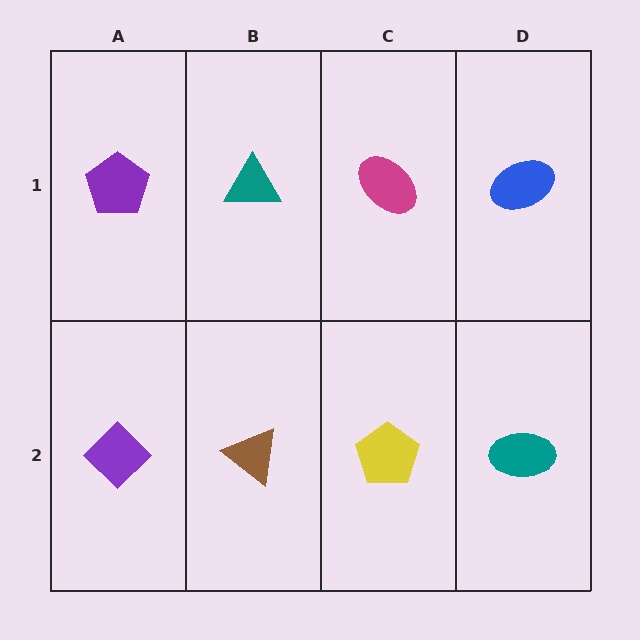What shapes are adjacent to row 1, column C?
A yellow pentagon (row 2, column C), a teal triangle (row 1, column B), a blue ellipse (row 1, column D).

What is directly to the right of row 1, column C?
A blue ellipse.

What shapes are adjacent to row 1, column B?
A brown triangle (row 2, column B), a purple pentagon (row 1, column A), a magenta ellipse (row 1, column C).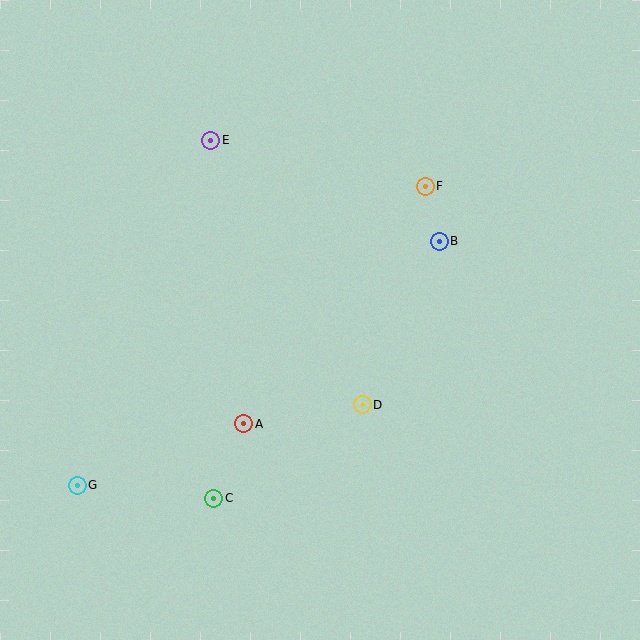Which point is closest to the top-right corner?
Point F is closest to the top-right corner.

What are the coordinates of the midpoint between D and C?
The midpoint between D and C is at (288, 452).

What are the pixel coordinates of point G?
Point G is at (77, 485).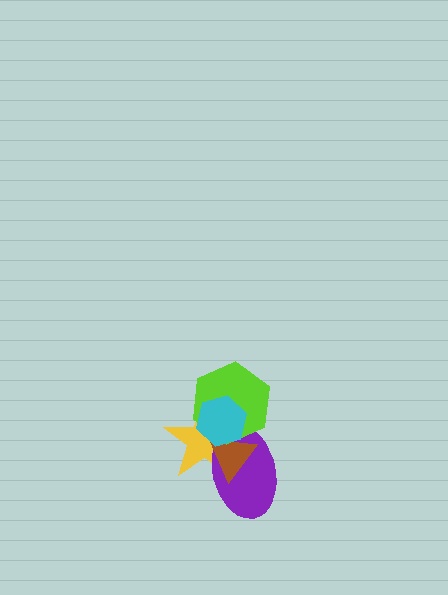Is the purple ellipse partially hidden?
Yes, it is partially covered by another shape.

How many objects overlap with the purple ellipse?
4 objects overlap with the purple ellipse.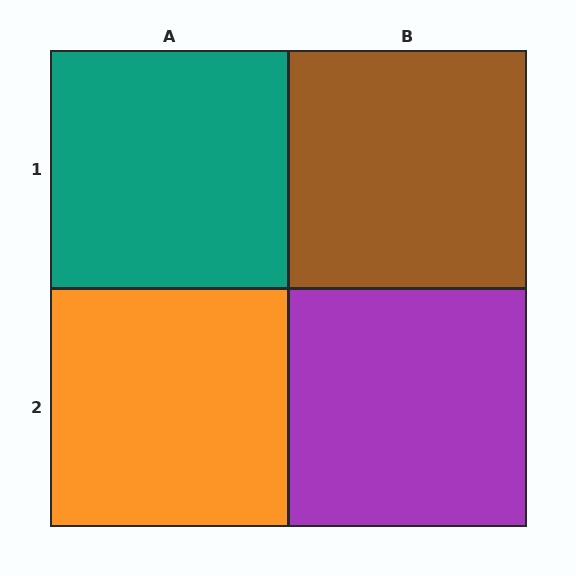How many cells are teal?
1 cell is teal.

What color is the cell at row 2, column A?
Orange.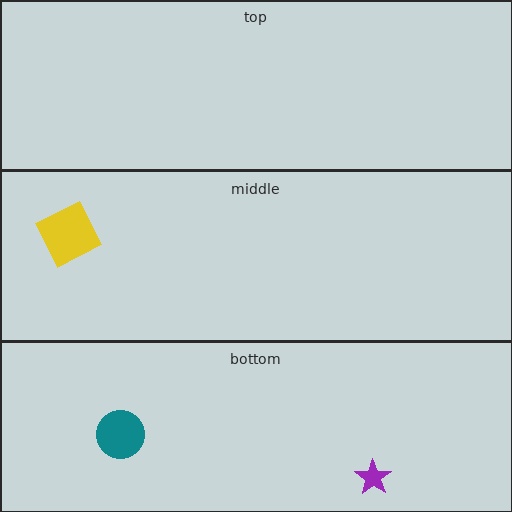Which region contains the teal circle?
The bottom region.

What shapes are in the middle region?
The yellow square.